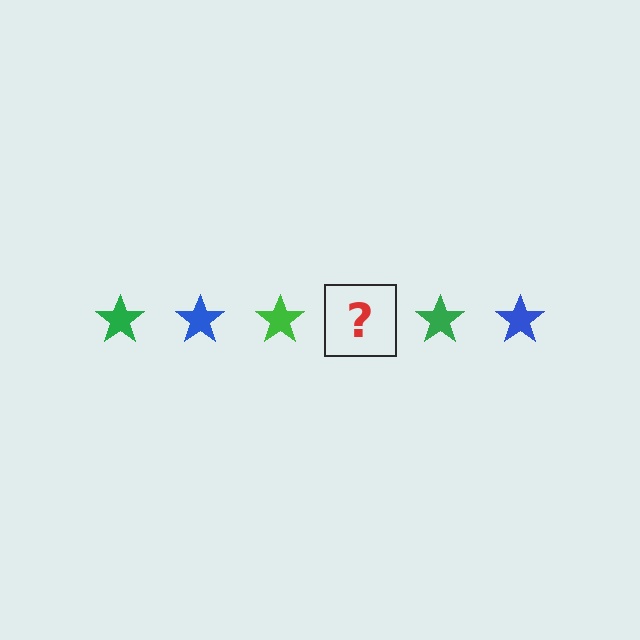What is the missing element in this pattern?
The missing element is a blue star.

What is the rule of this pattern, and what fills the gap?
The rule is that the pattern cycles through green, blue stars. The gap should be filled with a blue star.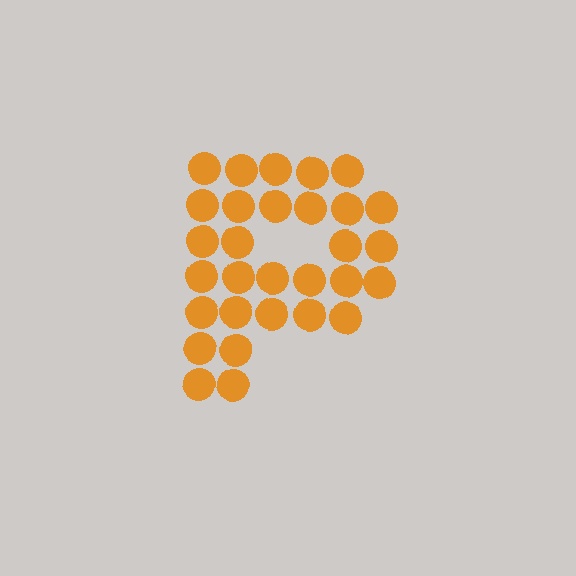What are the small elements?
The small elements are circles.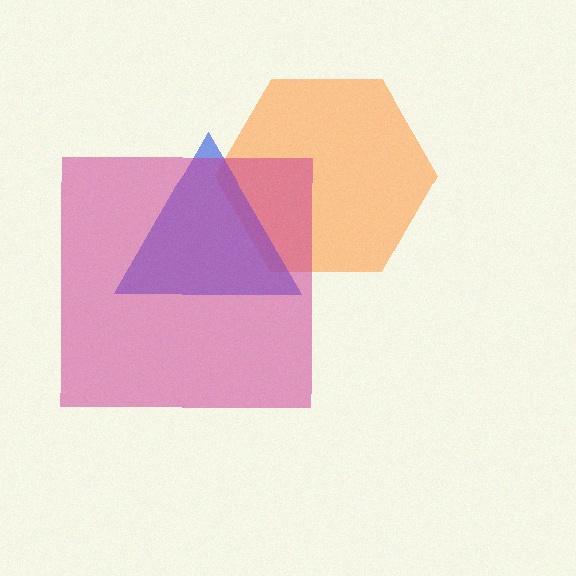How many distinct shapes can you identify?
There are 3 distinct shapes: an orange hexagon, a blue triangle, a magenta square.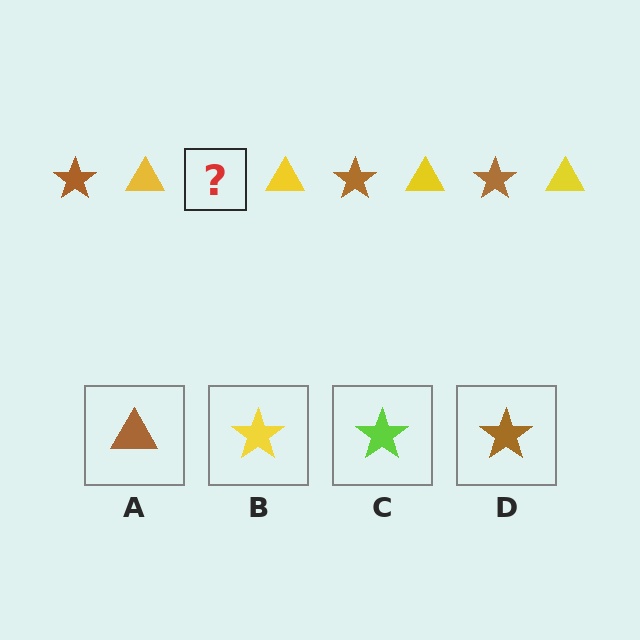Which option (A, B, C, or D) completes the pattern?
D.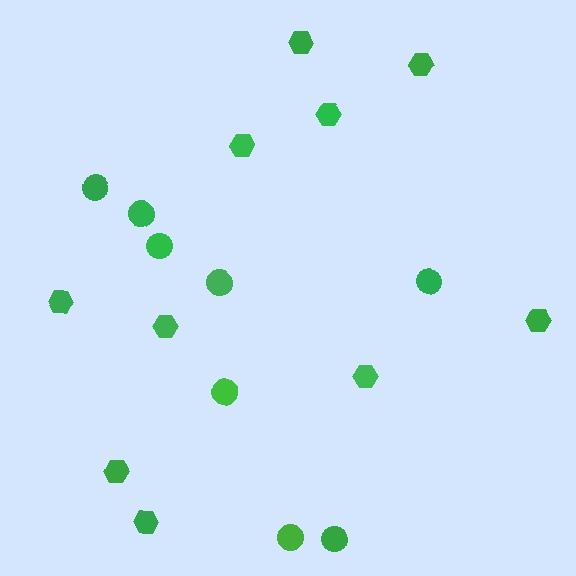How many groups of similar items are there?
There are 2 groups: one group of hexagons (10) and one group of circles (8).